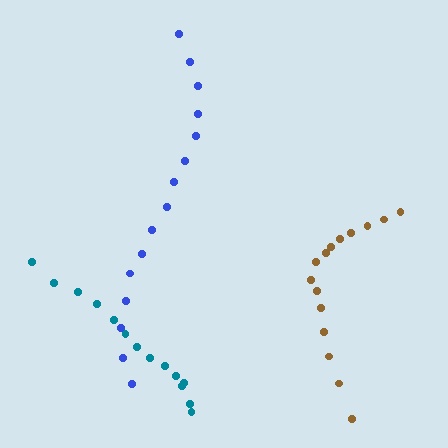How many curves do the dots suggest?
There are 3 distinct paths.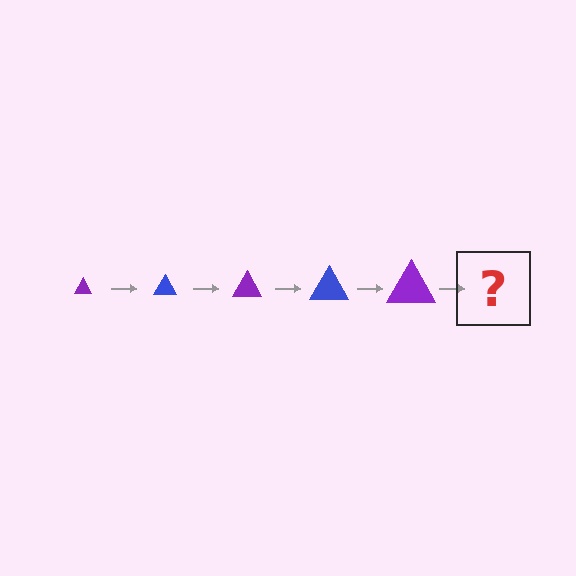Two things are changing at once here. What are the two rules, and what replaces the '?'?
The two rules are that the triangle grows larger each step and the color cycles through purple and blue. The '?' should be a blue triangle, larger than the previous one.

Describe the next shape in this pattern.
It should be a blue triangle, larger than the previous one.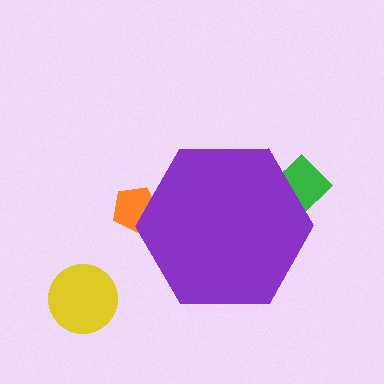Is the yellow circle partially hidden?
No, the yellow circle is fully visible.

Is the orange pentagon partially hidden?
Yes, the orange pentagon is partially hidden behind the purple hexagon.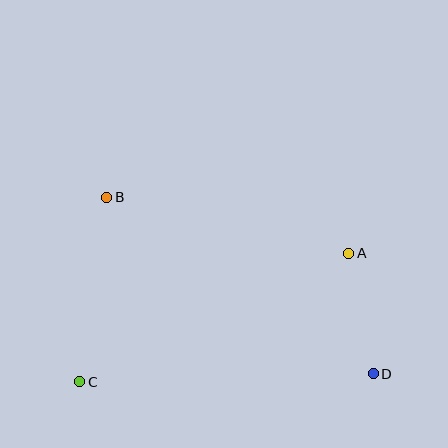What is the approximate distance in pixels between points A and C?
The distance between A and C is approximately 298 pixels.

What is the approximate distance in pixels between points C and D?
The distance between C and D is approximately 294 pixels.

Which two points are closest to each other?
Points A and D are closest to each other.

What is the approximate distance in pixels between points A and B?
The distance between A and B is approximately 248 pixels.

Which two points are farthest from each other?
Points B and D are farthest from each other.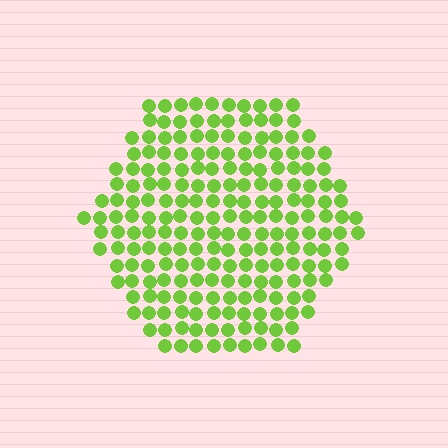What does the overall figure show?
The overall figure shows a hexagon.